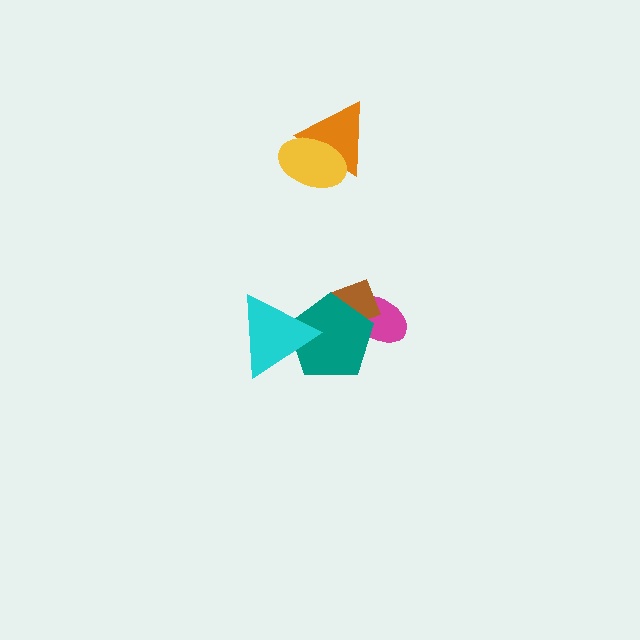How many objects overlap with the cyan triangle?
1 object overlaps with the cyan triangle.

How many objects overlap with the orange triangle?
1 object overlaps with the orange triangle.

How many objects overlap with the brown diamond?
2 objects overlap with the brown diamond.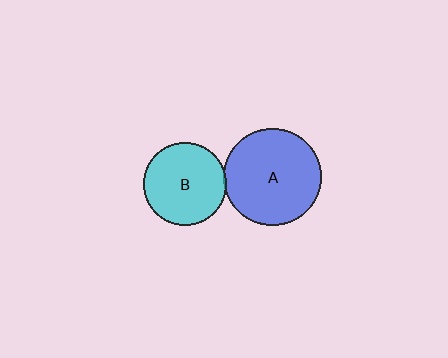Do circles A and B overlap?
Yes.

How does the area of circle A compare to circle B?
Approximately 1.4 times.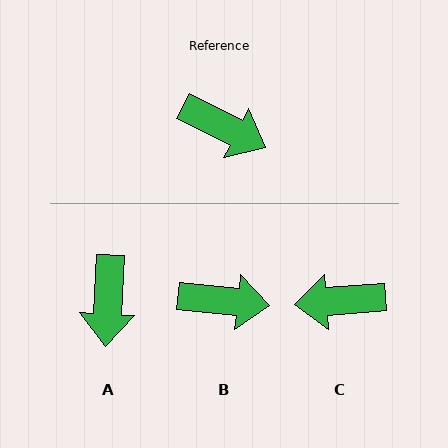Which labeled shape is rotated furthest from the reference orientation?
C, about 149 degrees away.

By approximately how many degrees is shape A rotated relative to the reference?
Approximately 66 degrees clockwise.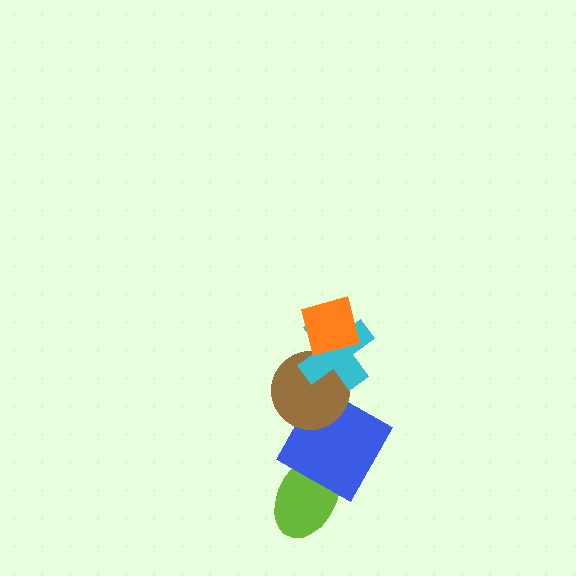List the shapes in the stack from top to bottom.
From top to bottom: the orange square, the cyan cross, the brown circle, the blue square, the lime ellipse.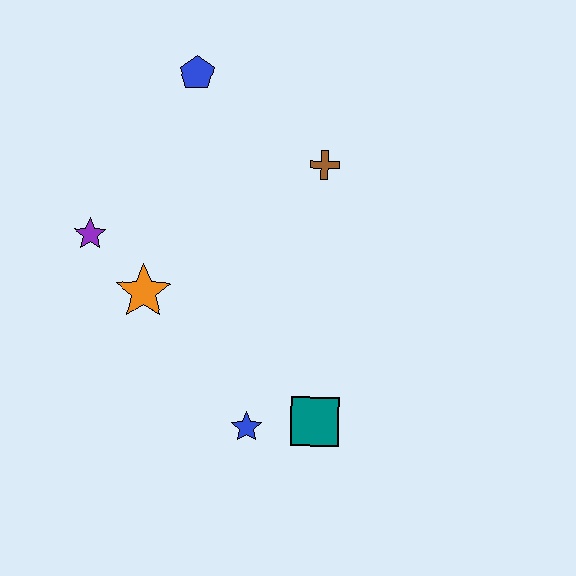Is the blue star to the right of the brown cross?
No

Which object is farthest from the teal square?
The blue pentagon is farthest from the teal square.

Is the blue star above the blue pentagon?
No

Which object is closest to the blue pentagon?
The brown cross is closest to the blue pentagon.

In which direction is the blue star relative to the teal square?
The blue star is to the left of the teal square.